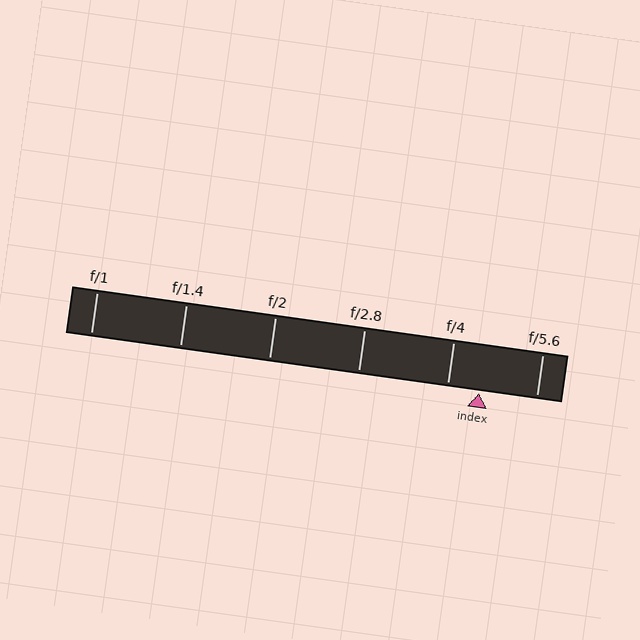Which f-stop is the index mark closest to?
The index mark is closest to f/4.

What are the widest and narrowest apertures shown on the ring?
The widest aperture shown is f/1 and the narrowest is f/5.6.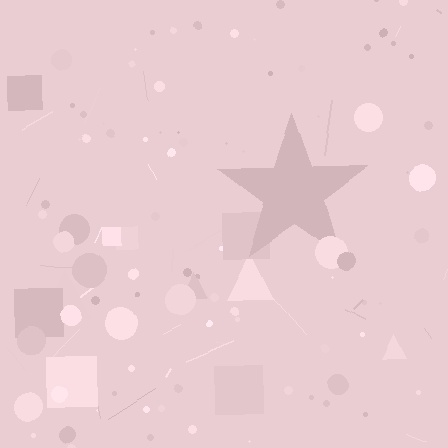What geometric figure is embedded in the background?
A star is embedded in the background.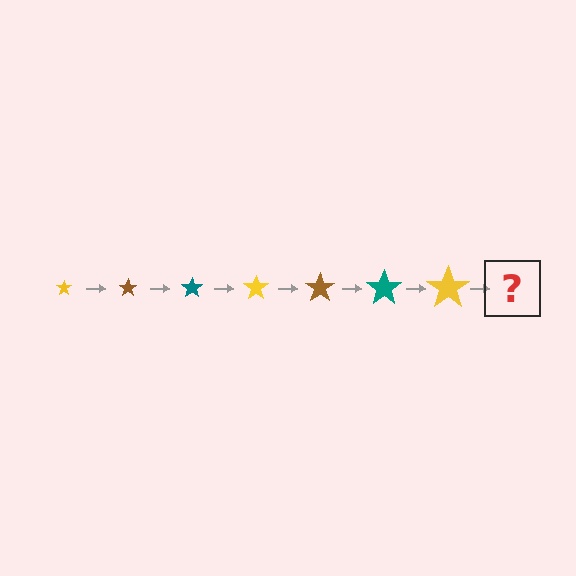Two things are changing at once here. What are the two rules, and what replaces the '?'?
The two rules are that the star grows larger each step and the color cycles through yellow, brown, and teal. The '?' should be a brown star, larger than the previous one.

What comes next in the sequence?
The next element should be a brown star, larger than the previous one.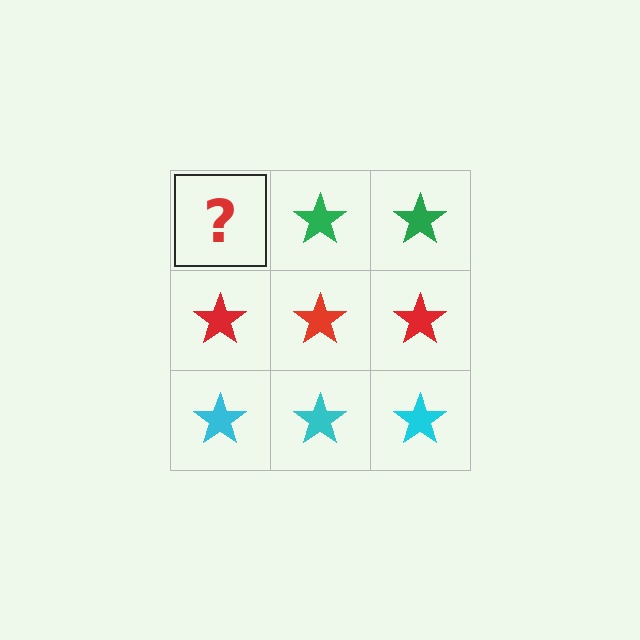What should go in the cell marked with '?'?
The missing cell should contain a green star.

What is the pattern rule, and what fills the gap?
The rule is that each row has a consistent color. The gap should be filled with a green star.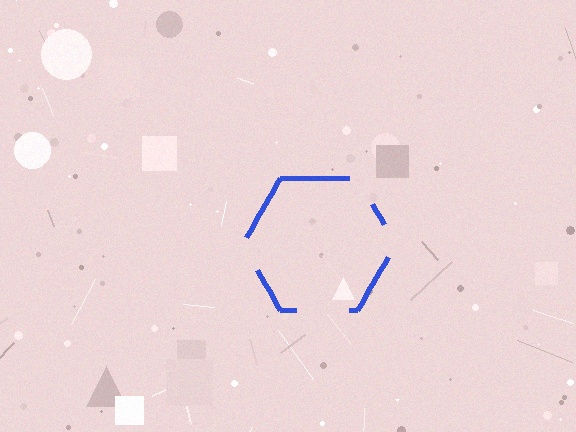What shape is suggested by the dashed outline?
The dashed outline suggests a hexagon.